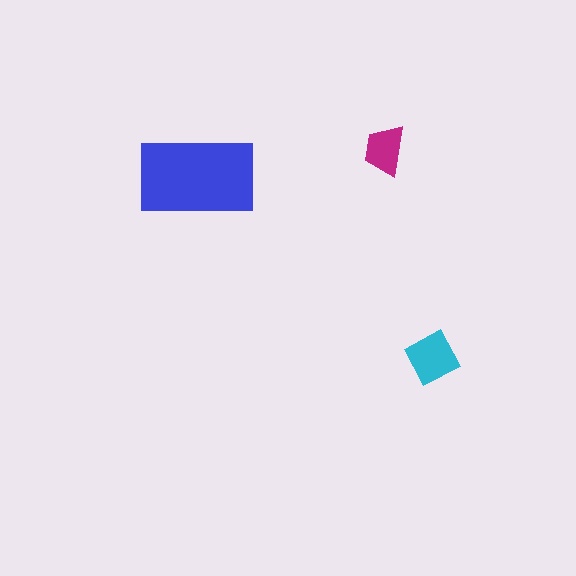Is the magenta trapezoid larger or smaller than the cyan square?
Smaller.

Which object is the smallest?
The magenta trapezoid.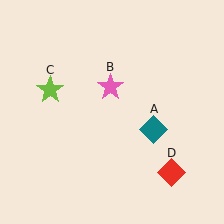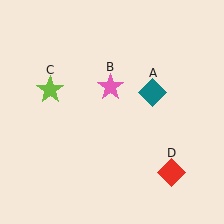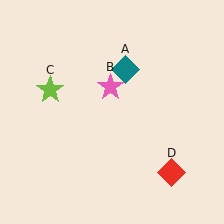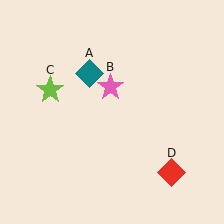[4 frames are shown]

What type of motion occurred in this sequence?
The teal diamond (object A) rotated counterclockwise around the center of the scene.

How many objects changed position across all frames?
1 object changed position: teal diamond (object A).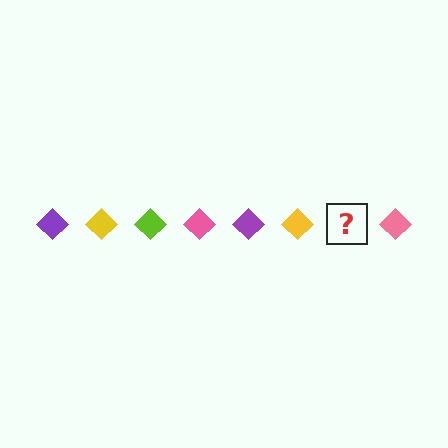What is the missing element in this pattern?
The missing element is a lime diamond.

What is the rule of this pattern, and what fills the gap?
The rule is that the pattern cycles through purple, yellow, lime, pink diamonds. The gap should be filled with a lime diamond.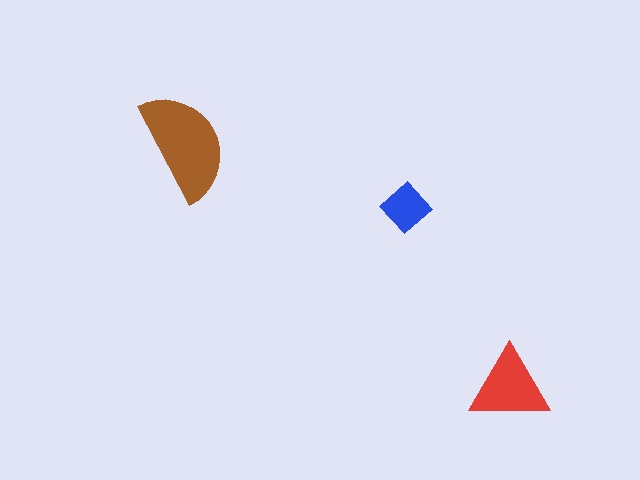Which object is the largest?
The brown semicircle.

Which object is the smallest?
The blue diamond.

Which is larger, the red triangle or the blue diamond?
The red triangle.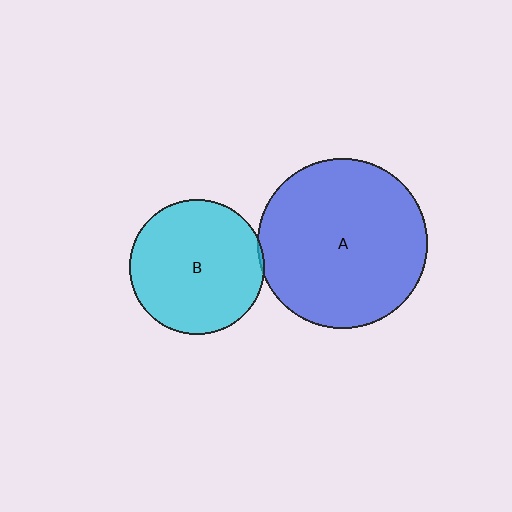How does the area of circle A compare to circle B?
Approximately 1.6 times.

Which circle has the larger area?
Circle A (blue).